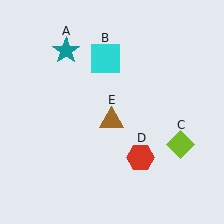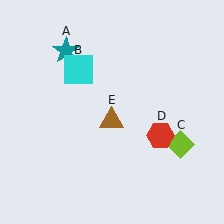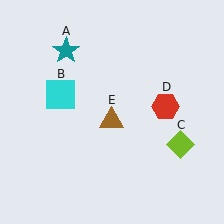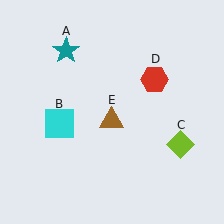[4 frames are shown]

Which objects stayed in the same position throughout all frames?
Teal star (object A) and lime diamond (object C) and brown triangle (object E) remained stationary.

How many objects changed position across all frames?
2 objects changed position: cyan square (object B), red hexagon (object D).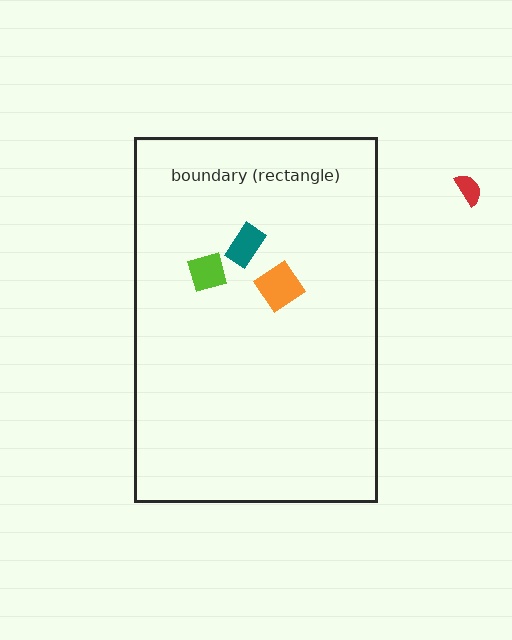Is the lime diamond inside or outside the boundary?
Inside.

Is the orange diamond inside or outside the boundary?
Inside.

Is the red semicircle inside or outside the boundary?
Outside.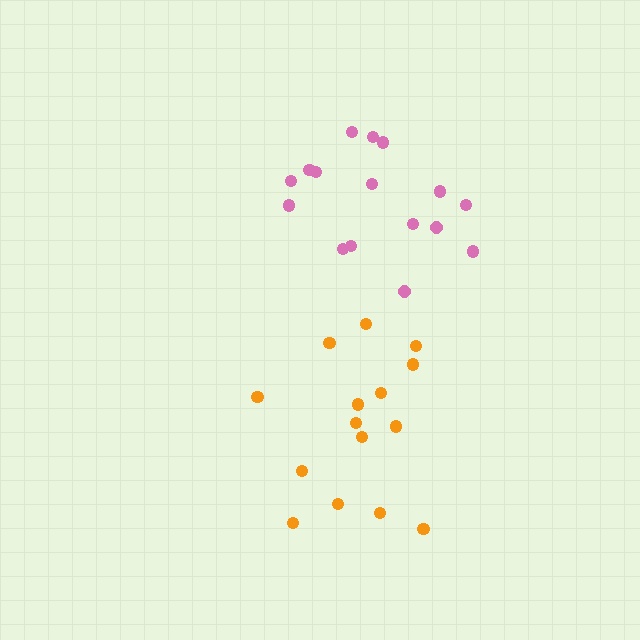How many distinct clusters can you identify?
There are 2 distinct clusters.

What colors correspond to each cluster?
The clusters are colored: pink, orange.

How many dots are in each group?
Group 1: 16 dots, Group 2: 15 dots (31 total).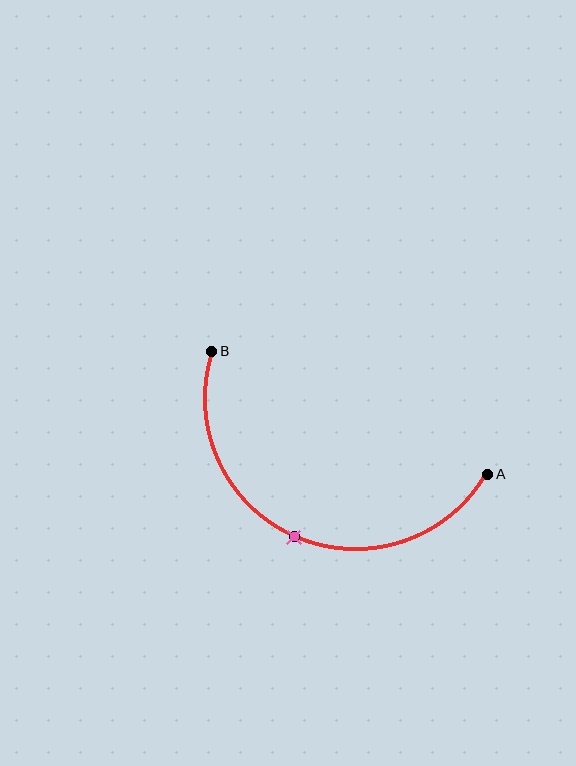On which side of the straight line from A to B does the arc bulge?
The arc bulges below the straight line connecting A and B.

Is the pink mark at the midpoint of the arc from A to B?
Yes. The pink mark lies on the arc at equal arc-length from both A and B — it is the arc midpoint.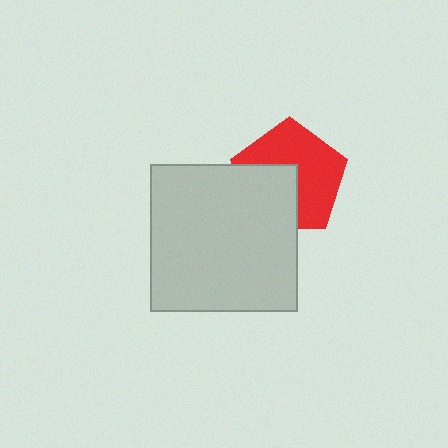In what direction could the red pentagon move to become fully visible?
The red pentagon could move toward the upper-right. That would shift it out from behind the light gray square entirely.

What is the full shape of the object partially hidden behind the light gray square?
The partially hidden object is a red pentagon.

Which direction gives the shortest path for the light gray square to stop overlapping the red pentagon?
Moving toward the lower-left gives the shortest separation.